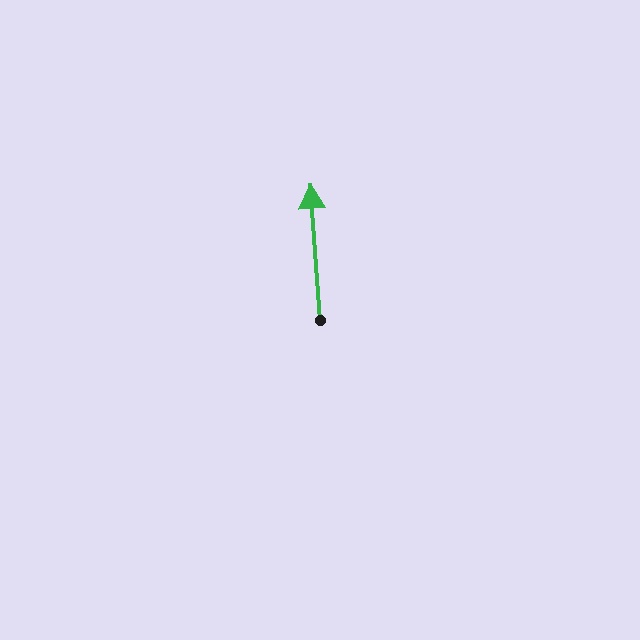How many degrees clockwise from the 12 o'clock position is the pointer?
Approximately 356 degrees.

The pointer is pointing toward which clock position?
Roughly 12 o'clock.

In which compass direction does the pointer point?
North.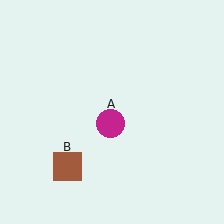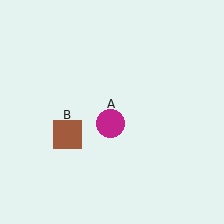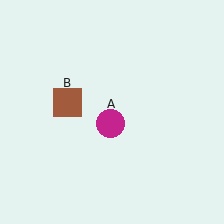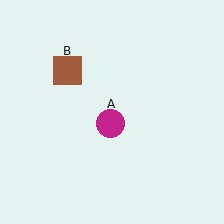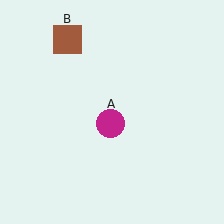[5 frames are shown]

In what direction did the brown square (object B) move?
The brown square (object B) moved up.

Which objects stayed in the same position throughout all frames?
Magenta circle (object A) remained stationary.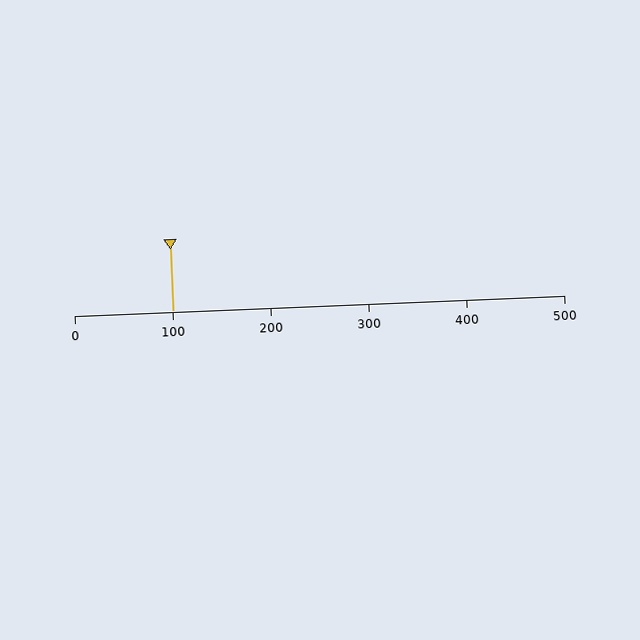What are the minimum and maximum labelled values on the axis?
The axis runs from 0 to 500.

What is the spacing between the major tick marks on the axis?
The major ticks are spaced 100 apart.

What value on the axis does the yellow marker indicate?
The marker indicates approximately 100.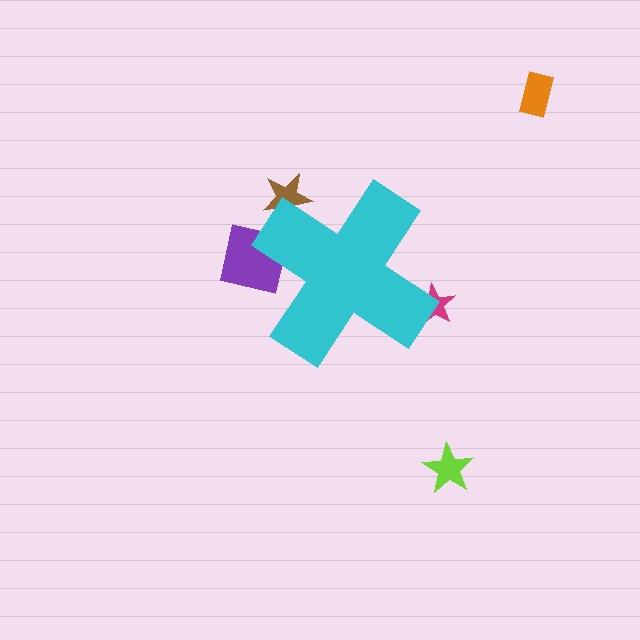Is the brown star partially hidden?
Yes, the brown star is partially hidden behind the cyan cross.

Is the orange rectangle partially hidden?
No, the orange rectangle is fully visible.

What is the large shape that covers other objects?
A cyan cross.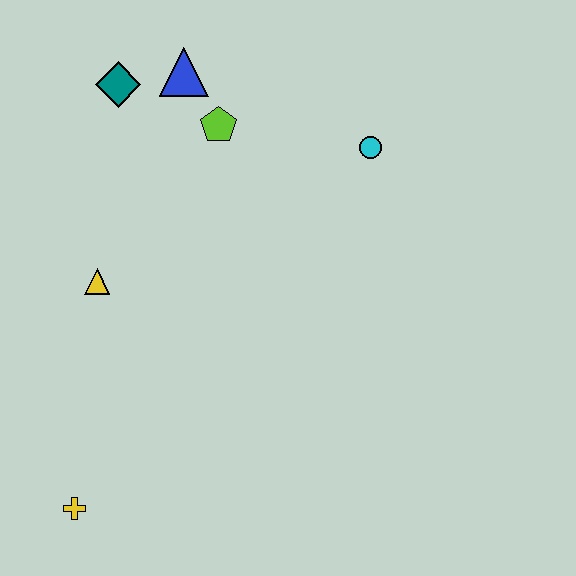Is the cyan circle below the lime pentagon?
Yes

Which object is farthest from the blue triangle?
The yellow cross is farthest from the blue triangle.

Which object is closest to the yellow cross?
The yellow triangle is closest to the yellow cross.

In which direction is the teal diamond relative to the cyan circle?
The teal diamond is to the left of the cyan circle.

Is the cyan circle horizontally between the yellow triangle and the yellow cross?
No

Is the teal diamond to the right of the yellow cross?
Yes